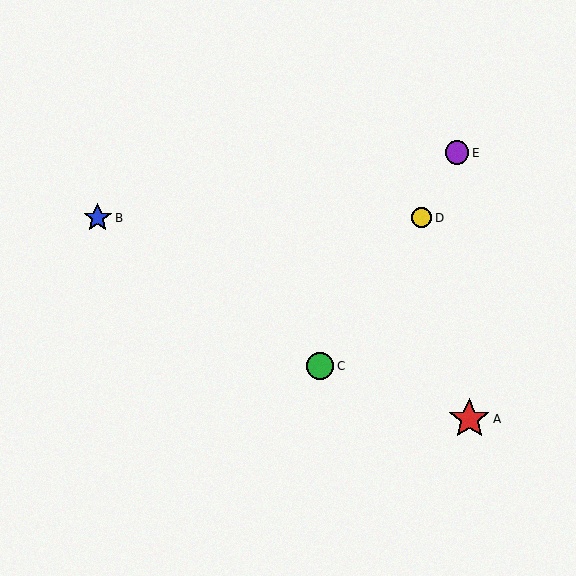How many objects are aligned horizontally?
2 objects (B, D) are aligned horizontally.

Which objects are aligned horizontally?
Objects B, D are aligned horizontally.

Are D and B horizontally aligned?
Yes, both are at y≈218.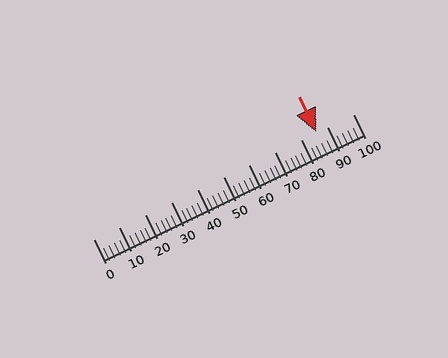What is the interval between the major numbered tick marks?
The major tick marks are spaced 10 units apart.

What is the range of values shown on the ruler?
The ruler shows values from 0 to 100.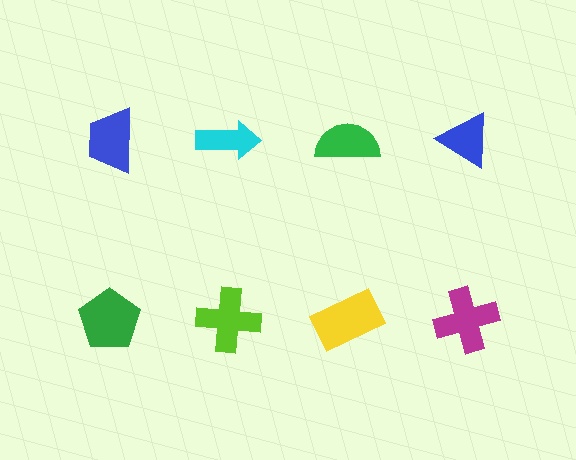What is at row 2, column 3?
A yellow rectangle.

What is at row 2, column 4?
A magenta cross.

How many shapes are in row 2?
4 shapes.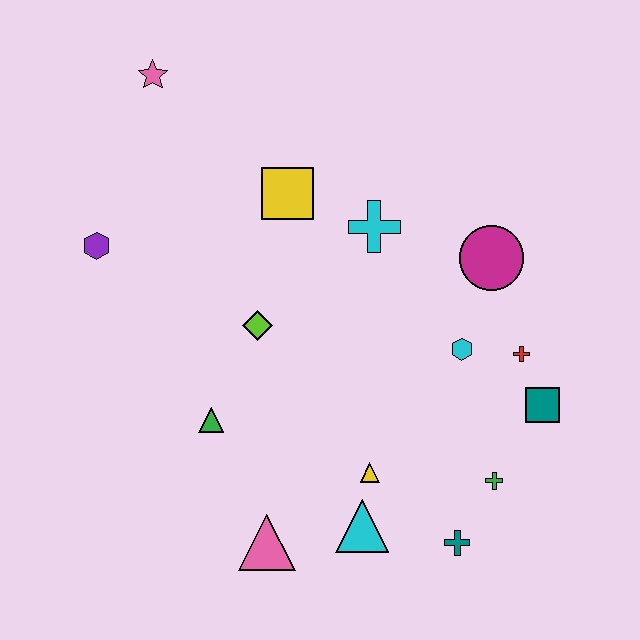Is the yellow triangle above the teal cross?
Yes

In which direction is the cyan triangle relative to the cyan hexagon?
The cyan triangle is below the cyan hexagon.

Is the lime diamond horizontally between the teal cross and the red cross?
No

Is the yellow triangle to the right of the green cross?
No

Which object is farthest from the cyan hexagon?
The pink star is farthest from the cyan hexagon.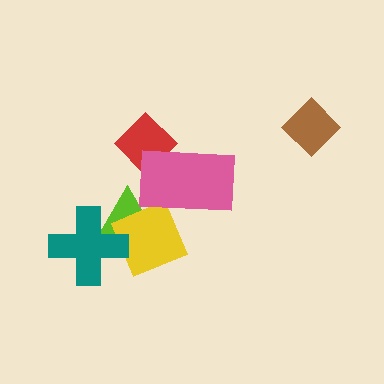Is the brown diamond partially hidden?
No, no other shape covers it.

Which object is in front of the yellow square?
The teal cross is in front of the yellow square.